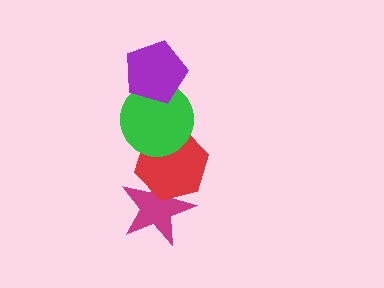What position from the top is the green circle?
The green circle is 2nd from the top.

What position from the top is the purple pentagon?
The purple pentagon is 1st from the top.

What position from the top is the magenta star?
The magenta star is 4th from the top.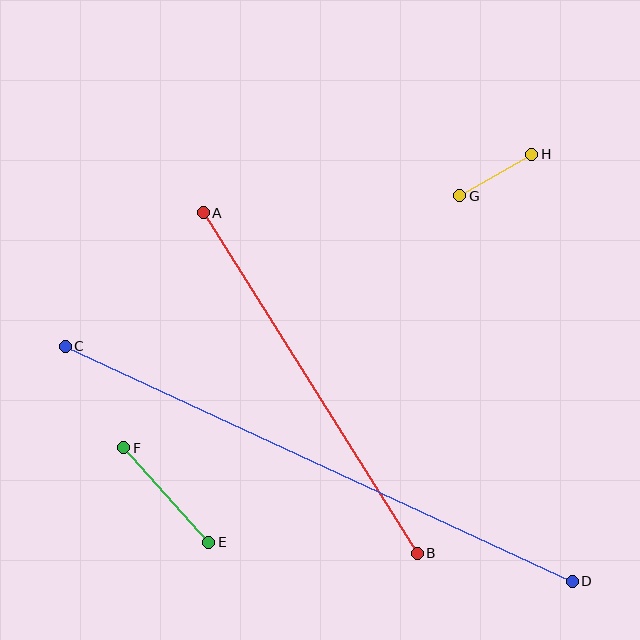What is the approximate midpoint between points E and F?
The midpoint is at approximately (166, 495) pixels.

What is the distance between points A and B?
The distance is approximately 402 pixels.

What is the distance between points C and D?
The distance is approximately 559 pixels.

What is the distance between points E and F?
The distance is approximately 127 pixels.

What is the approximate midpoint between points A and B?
The midpoint is at approximately (310, 383) pixels.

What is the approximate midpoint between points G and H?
The midpoint is at approximately (496, 175) pixels.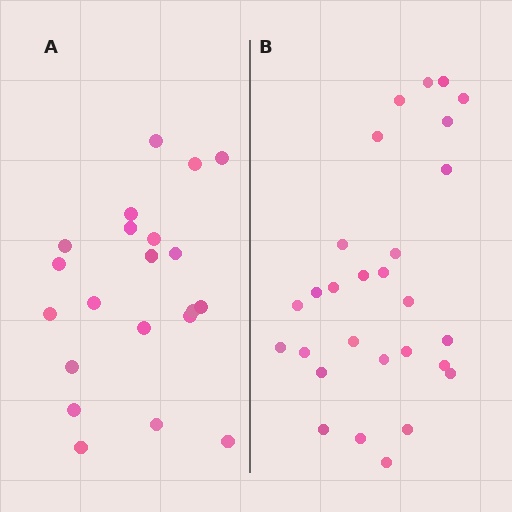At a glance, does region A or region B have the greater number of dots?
Region B (the right region) has more dots.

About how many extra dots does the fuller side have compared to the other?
Region B has roughly 8 or so more dots than region A.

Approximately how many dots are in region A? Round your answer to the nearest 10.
About 20 dots. (The exact count is 21, which rounds to 20.)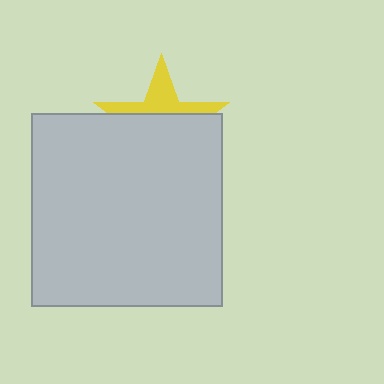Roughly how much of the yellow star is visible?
A small part of it is visible (roughly 38%).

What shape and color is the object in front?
The object in front is a light gray rectangle.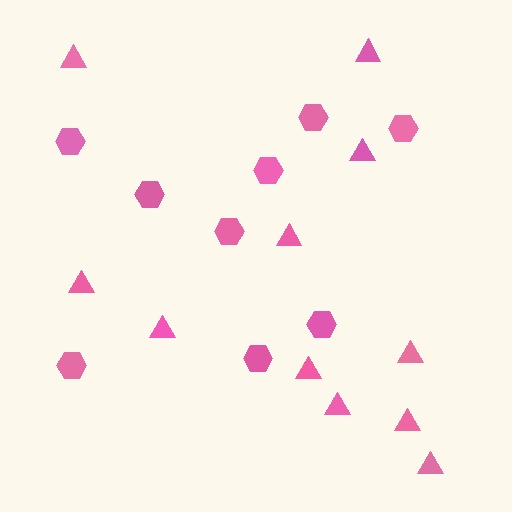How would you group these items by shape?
There are 2 groups: one group of triangles (11) and one group of hexagons (9).